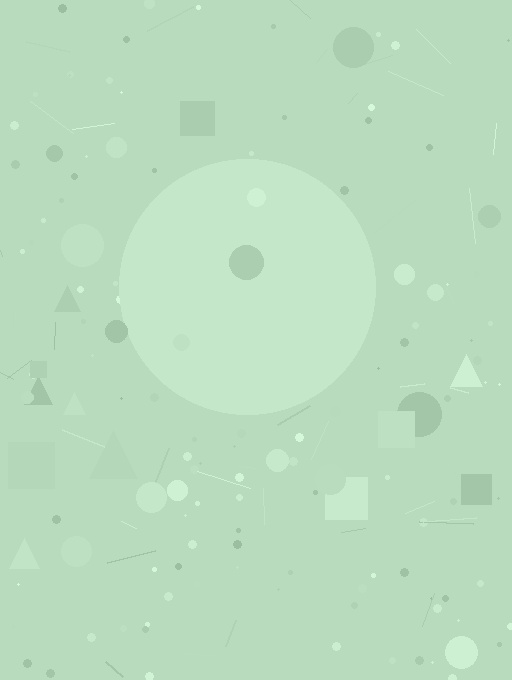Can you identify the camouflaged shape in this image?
The camouflaged shape is a circle.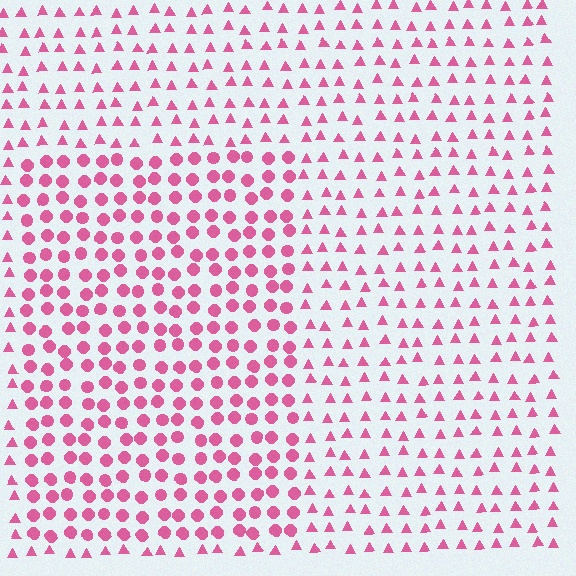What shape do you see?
I see a rectangle.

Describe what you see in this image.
The image is filled with small pink elements arranged in a uniform grid. A rectangle-shaped region contains circles, while the surrounding area contains triangles. The boundary is defined purely by the change in element shape.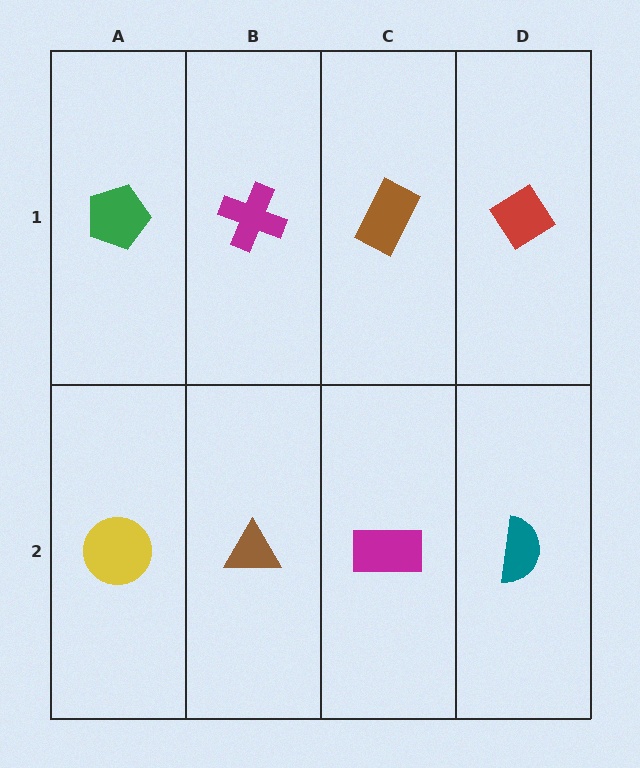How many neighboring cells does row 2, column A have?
2.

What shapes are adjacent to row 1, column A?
A yellow circle (row 2, column A), a magenta cross (row 1, column B).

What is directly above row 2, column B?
A magenta cross.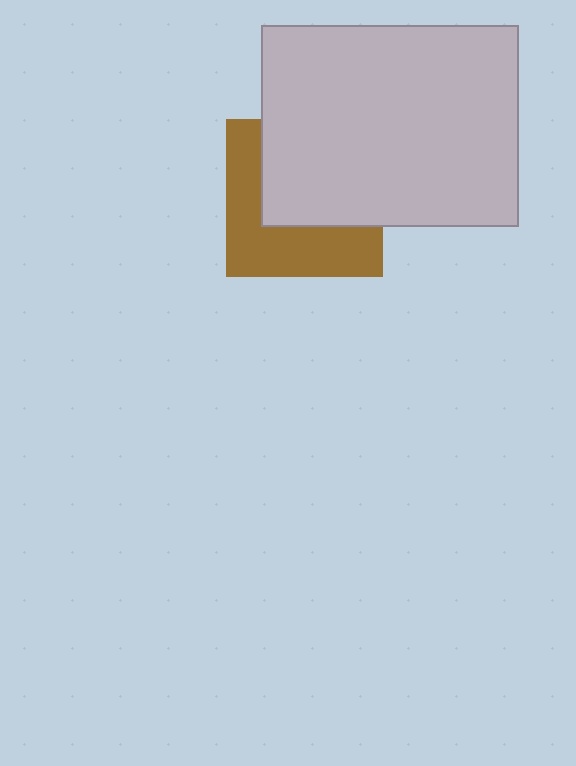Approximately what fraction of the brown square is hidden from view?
Roughly 53% of the brown square is hidden behind the light gray rectangle.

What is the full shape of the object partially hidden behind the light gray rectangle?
The partially hidden object is a brown square.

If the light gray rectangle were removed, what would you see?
You would see the complete brown square.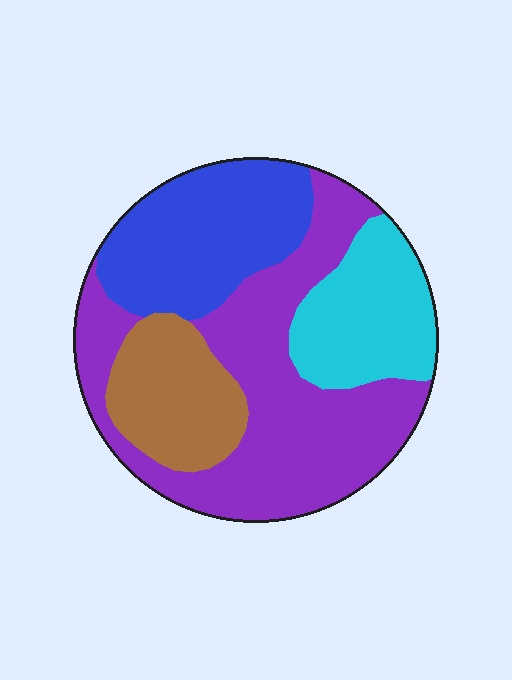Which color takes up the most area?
Purple, at roughly 45%.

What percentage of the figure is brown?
Brown covers about 15% of the figure.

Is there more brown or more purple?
Purple.